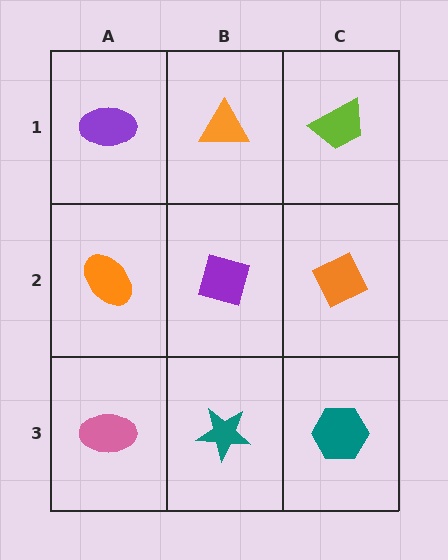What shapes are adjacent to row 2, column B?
An orange triangle (row 1, column B), a teal star (row 3, column B), an orange ellipse (row 2, column A), an orange diamond (row 2, column C).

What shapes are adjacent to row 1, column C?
An orange diamond (row 2, column C), an orange triangle (row 1, column B).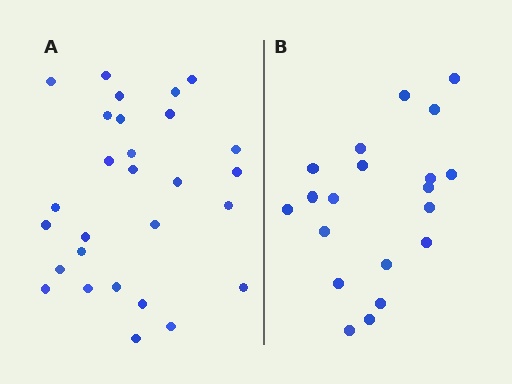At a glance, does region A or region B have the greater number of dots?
Region A (the left region) has more dots.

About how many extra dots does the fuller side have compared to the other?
Region A has roughly 8 or so more dots than region B.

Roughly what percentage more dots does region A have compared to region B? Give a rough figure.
About 40% more.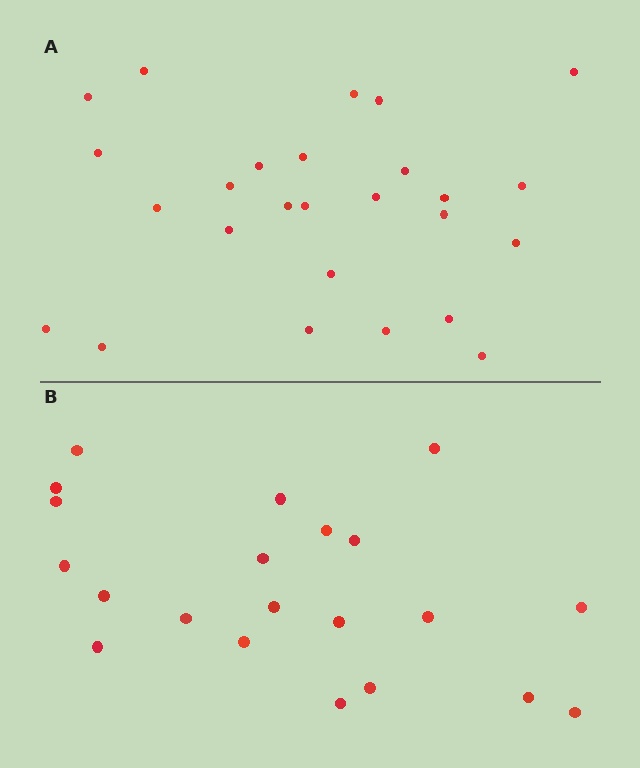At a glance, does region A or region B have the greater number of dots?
Region A (the top region) has more dots.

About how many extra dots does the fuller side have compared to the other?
Region A has about 5 more dots than region B.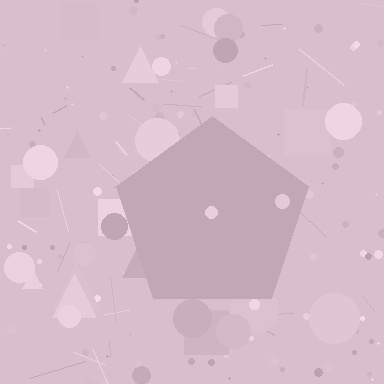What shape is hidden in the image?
A pentagon is hidden in the image.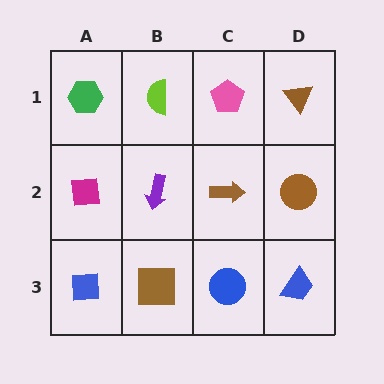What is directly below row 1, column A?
A magenta square.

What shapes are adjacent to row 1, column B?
A purple arrow (row 2, column B), a green hexagon (row 1, column A), a pink pentagon (row 1, column C).